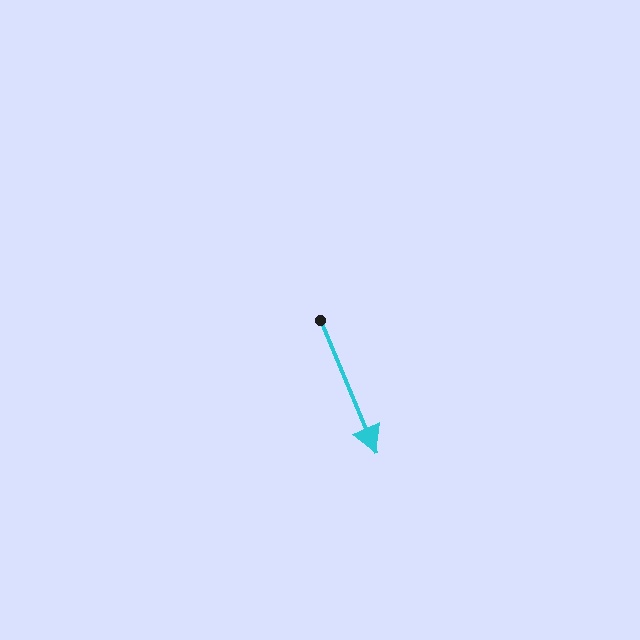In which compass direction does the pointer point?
Southeast.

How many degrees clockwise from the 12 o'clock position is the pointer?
Approximately 157 degrees.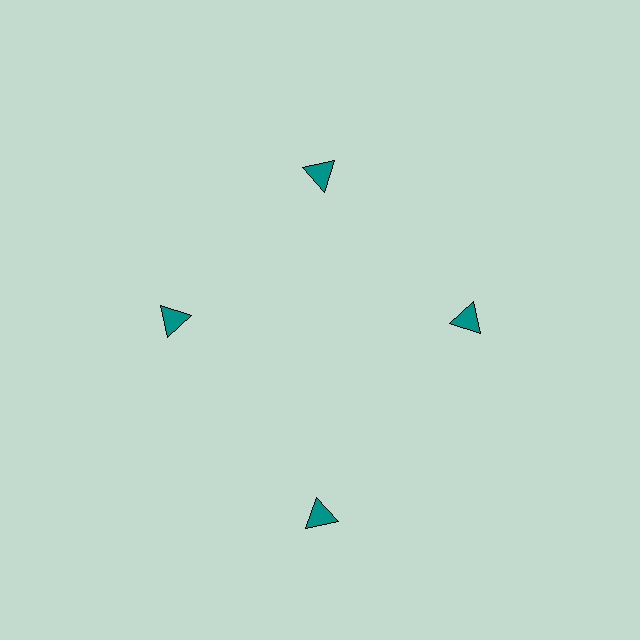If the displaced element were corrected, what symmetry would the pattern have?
It would have 4-fold rotational symmetry — the pattern would map onto itself every 90 degrees.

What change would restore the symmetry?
The symmetry would be restored by moving it inward, back onto the ring so that all 4 triangles sit at equal angles and equal distance from the center.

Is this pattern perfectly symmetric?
No. The 4 teal triangles are arranged in a ring, but one element near the 6 o'clock position is pushed outward from the center, breaking the 4-fold rotational symmetry.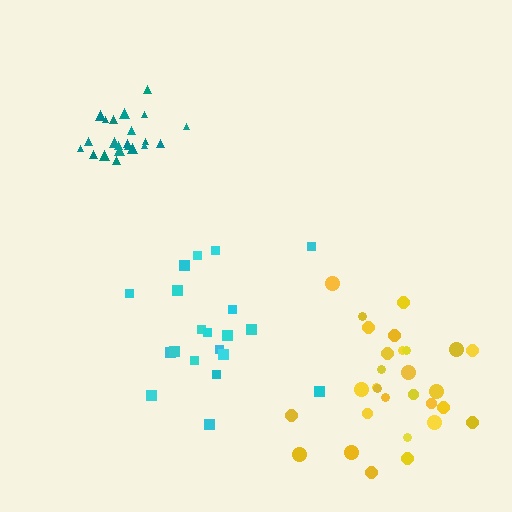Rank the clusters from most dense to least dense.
teal, yellow, cyan.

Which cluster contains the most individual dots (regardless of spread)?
Yellow (29).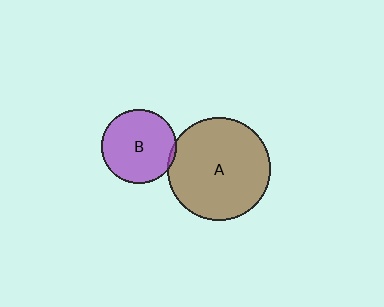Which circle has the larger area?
Circle A (brown).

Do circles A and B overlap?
Yes.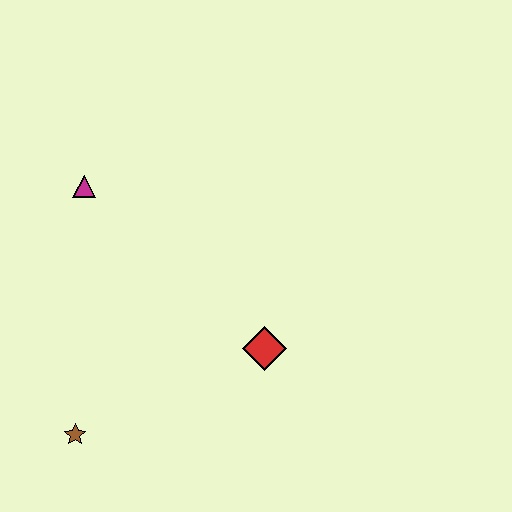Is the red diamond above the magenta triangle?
No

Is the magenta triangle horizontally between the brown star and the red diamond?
Yes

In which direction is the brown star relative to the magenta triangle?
The brown star is below the magenta triangle.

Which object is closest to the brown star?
The red diamond is closest to the brown star.